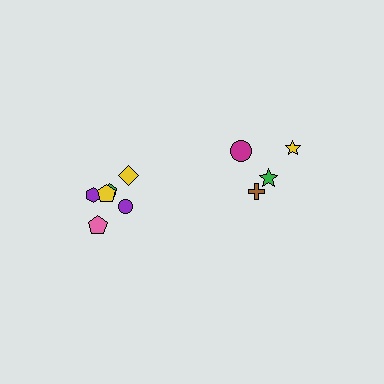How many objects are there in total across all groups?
There are 10 objects.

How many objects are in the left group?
There are 6 objects.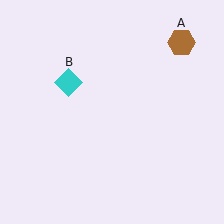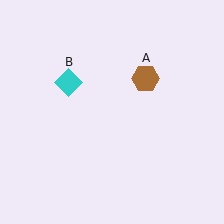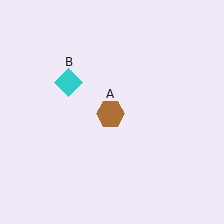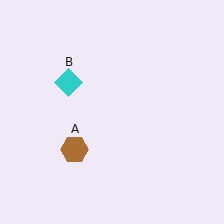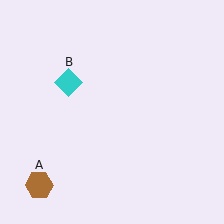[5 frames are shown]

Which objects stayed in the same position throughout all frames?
Cyan diamond (object B) remained stationary.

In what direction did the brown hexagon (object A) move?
The brown hexagon (object A) moved down and to the left.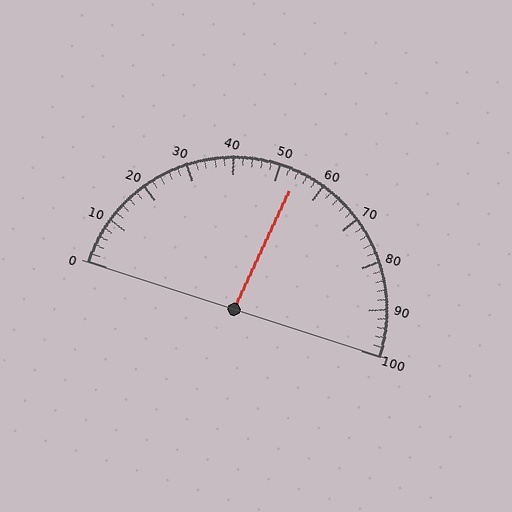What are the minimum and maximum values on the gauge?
The gauge ranges from 0 to 100.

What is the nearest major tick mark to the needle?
The nearest major tick mark is 50.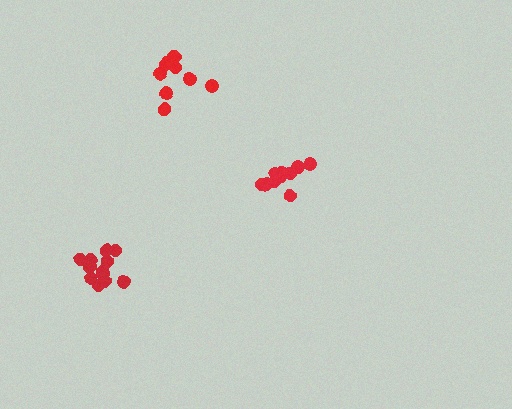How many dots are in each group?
Group 1: 9 dots, Group 2: 12 dots, Group 3: 10 dots (31 total).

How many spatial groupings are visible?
There are 3 spatial groupings.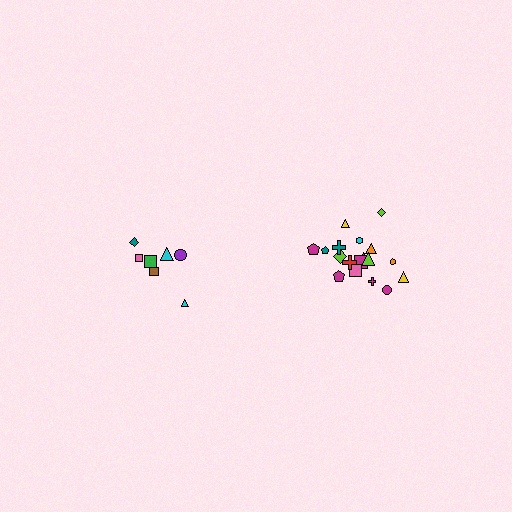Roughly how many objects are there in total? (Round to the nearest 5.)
Roughly 25 objects in total.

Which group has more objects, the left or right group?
The right group.